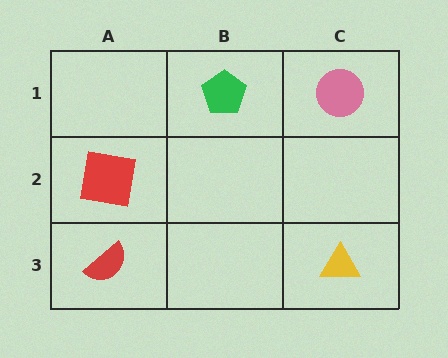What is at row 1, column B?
A green pentagon.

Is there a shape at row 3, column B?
No, that cell is empty.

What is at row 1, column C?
A pink circle.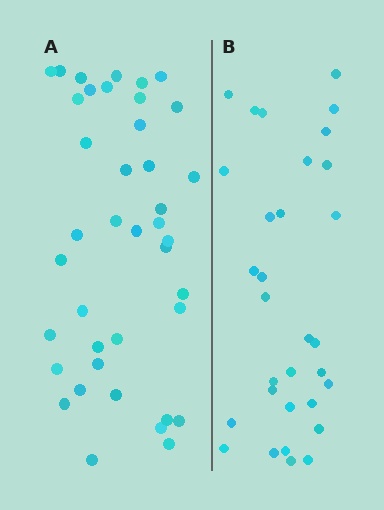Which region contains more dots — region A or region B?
Region A (the left region) has more dots.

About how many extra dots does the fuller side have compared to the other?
Region A has roughly 8 or so more dots than region B.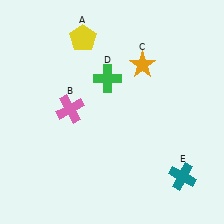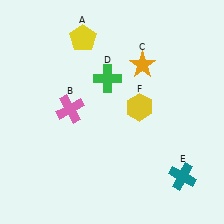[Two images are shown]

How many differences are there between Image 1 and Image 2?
There is 1 difference between the two images.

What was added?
A yellow hexagon (F) was added in Image 2.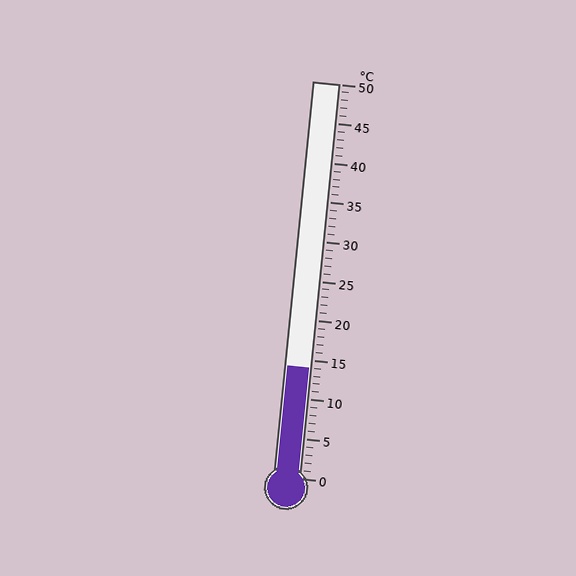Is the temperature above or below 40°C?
The temperature is below 40°C.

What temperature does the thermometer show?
The thermometer shows approximately 14°C.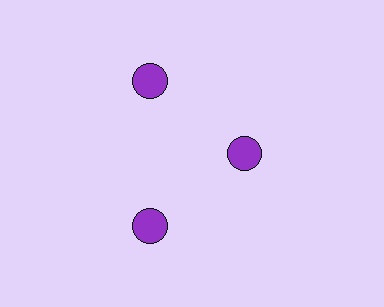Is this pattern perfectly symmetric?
No. The 3 purple circles are arranged in a ring, but one element near the 3 o'clock position is pulled inward toward the center, breaking the 3-fold rotational symmetry.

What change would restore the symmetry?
The symmetry would be restored by moving it outward, back onto the ring so that all 3 circles sit at equal angles and equal distance from the center.